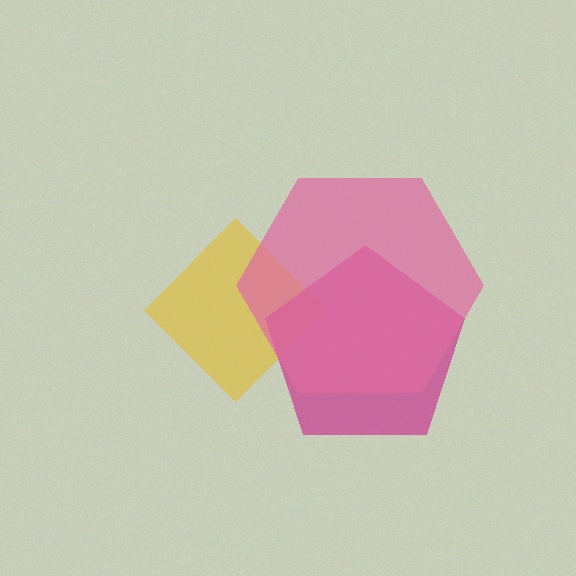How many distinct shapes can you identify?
There are 3 distinct shapes: a yellow diamond, a magenta pentagon, a pink hexagon.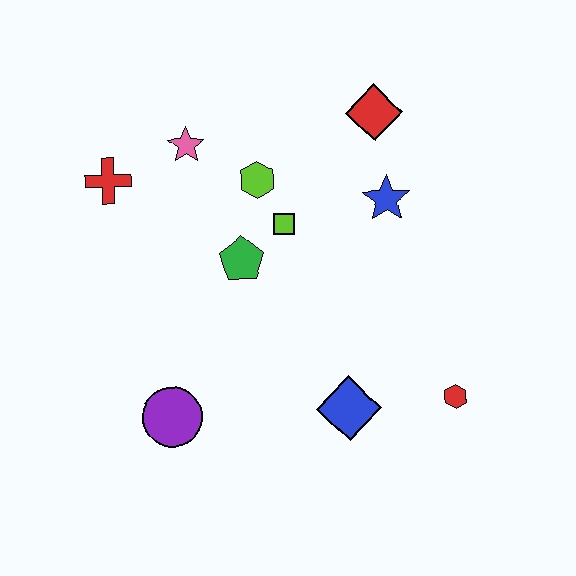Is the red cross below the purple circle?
No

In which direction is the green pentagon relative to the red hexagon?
The green pentagon is to the left of the red hexagon.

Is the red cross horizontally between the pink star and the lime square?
No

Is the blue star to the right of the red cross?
Yes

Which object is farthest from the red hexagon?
The red cross is farthest from the red hexagon.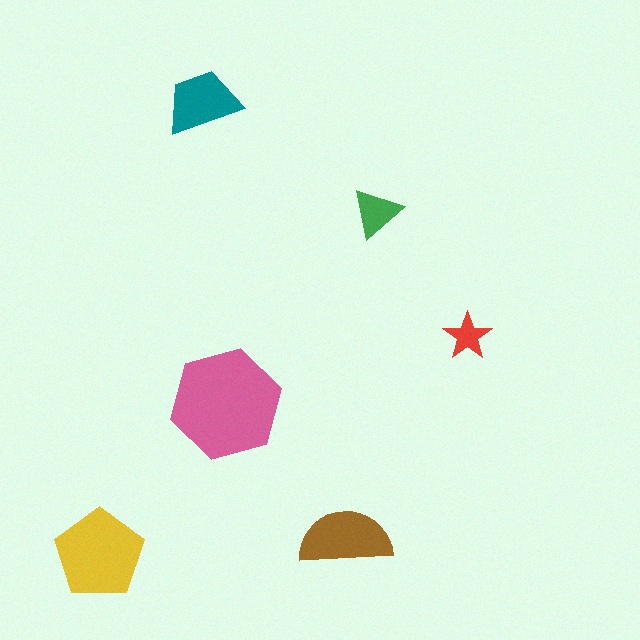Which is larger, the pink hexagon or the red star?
The pink hexagon.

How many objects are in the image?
There are 6 objects in the image.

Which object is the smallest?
The red star.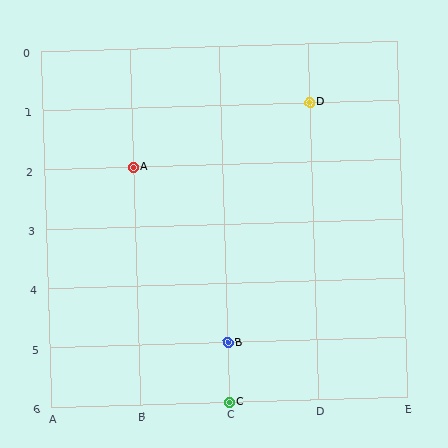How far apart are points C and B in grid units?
Points C and B are 1 row apart.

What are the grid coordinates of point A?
Point A is at grid coordinates (B, 2).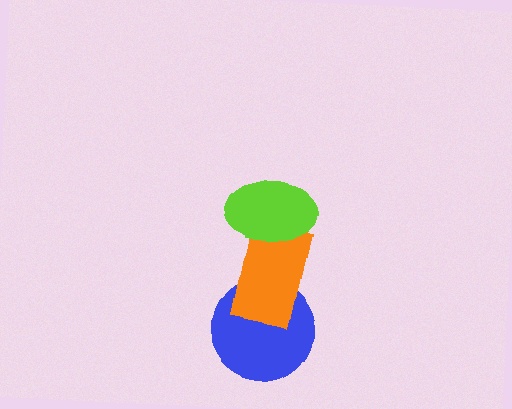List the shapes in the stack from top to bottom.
From top to bottom: the lime ellipse, the orange rectangle, the blue circle.